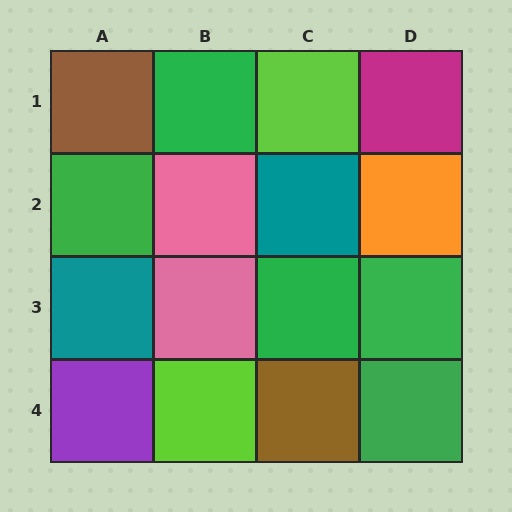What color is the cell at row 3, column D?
Green.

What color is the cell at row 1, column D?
Magenta.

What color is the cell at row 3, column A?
Teal.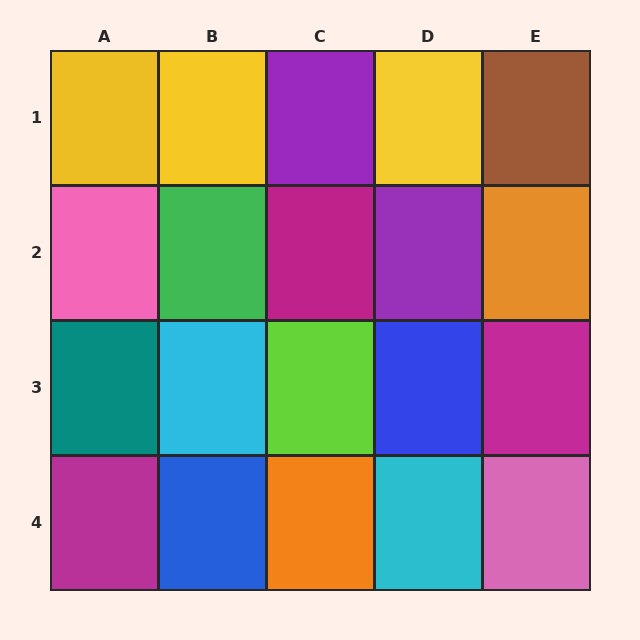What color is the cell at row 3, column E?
Magenta.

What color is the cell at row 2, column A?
Pink.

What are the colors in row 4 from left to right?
Magenta, blue, orange, cyan, pink.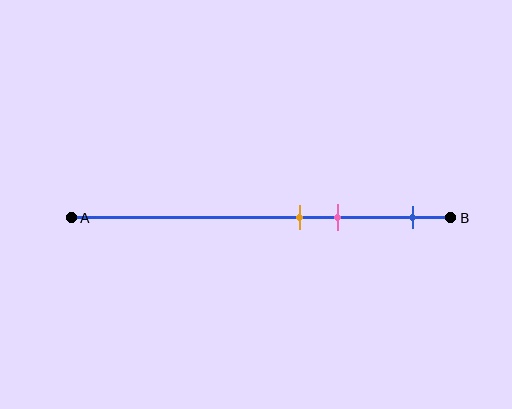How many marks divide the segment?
There are 3 marks dividing the segment.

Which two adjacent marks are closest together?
The orange and pink marks are the closest adjacent pair.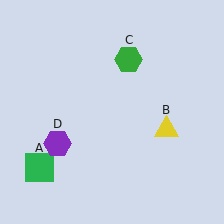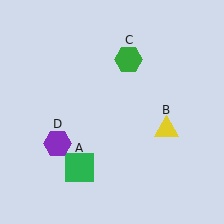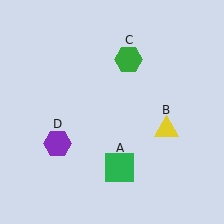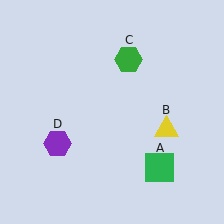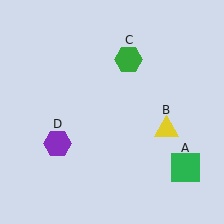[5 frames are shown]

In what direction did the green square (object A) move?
The green square (object A) moved right.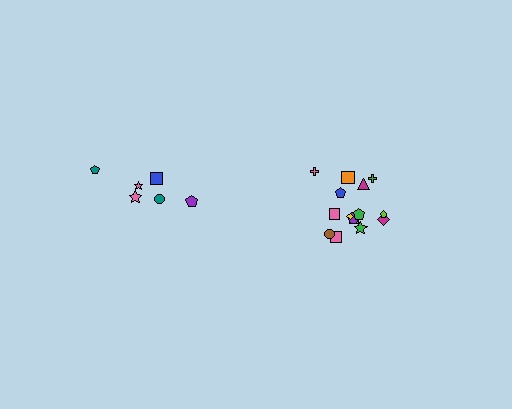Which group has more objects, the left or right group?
The right group.